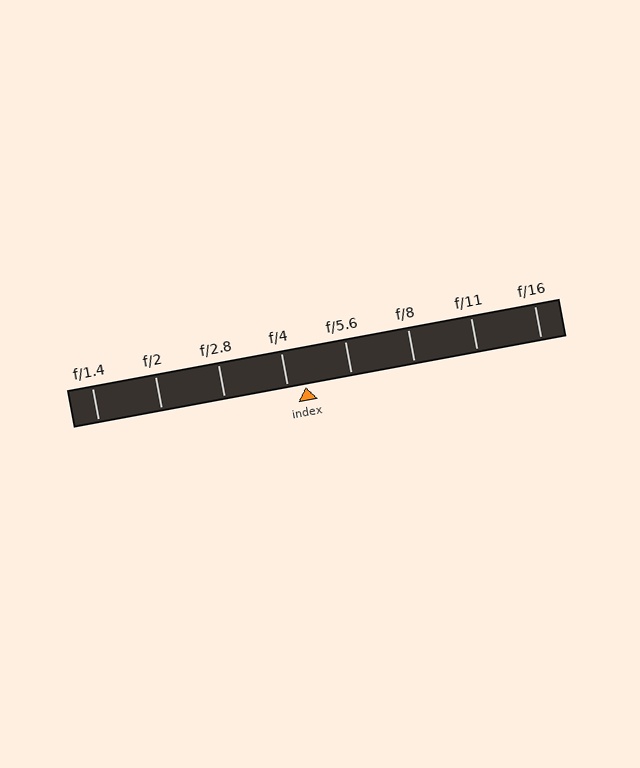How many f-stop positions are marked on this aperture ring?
There are 8 f-stop positions marked.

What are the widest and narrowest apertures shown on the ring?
The widest aperture shown is f/1.4 and the narrowest is f/16.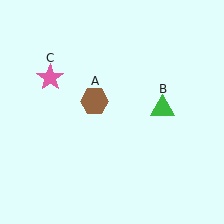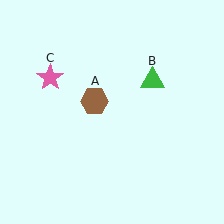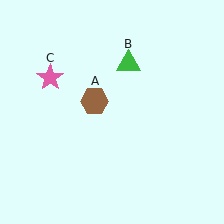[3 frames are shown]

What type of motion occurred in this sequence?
The green triangle (object B) rotated counterclockwise around the center of the scene.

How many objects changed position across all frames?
1 object changed position: green triangle (object B).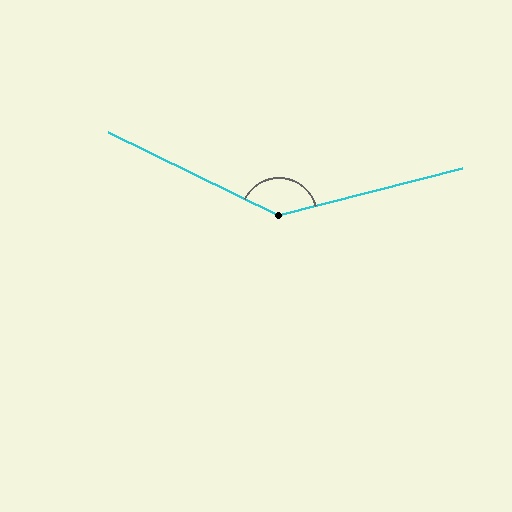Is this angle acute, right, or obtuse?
It is obtuse.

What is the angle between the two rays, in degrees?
Approximately 139 degrees.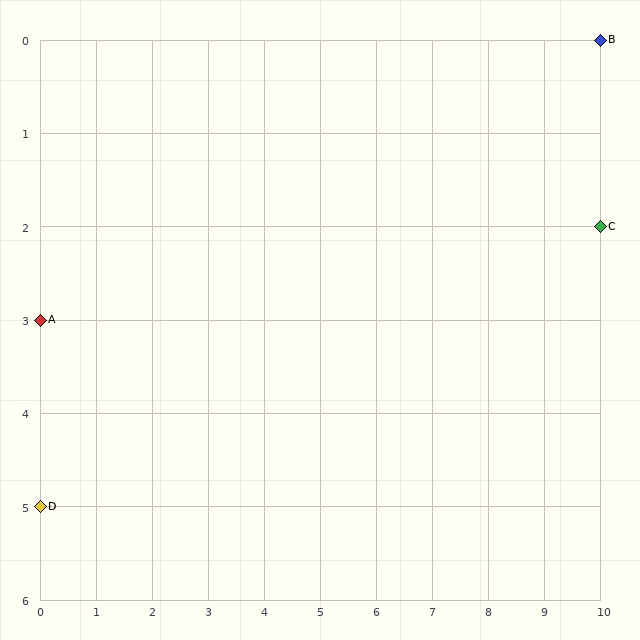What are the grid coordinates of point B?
Point B is at grid coordinates (10, 0).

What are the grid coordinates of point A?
Point A is at grid coordinates (0, 3).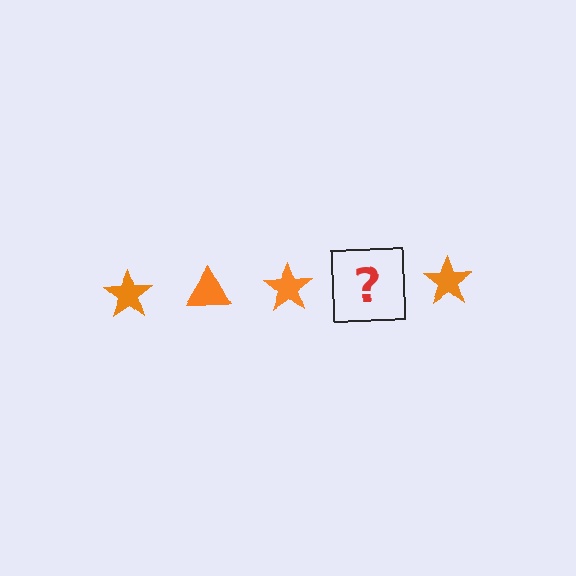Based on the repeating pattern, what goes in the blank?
The blank should be an orange triangle.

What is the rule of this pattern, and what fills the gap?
The rule is that the pattern cycles through star, triangle shapes in orange. The gap should be filled with an orange triangle.